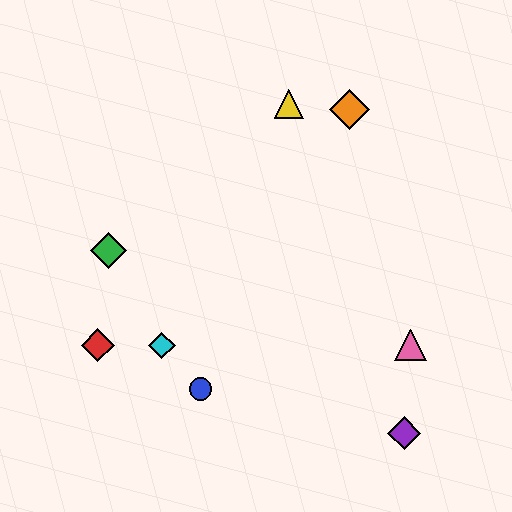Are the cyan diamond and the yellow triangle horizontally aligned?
No, the cyan diamond is at y≈345 and the yellow triangle is at y≈104.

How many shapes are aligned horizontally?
3 shapes (the red diamond, the cyan diamond, the pink triangle) are aligned horizontally.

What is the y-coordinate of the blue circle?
The blue circle is at y≈389.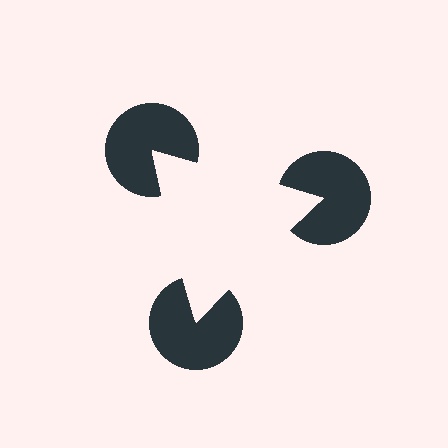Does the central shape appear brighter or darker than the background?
It typically appears slightly brighter than the background, even though no actual brightness change is drawn.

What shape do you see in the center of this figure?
An illusory triangle — its edges are inferred from the aligned wedge cuts in the pac-man discs, not physically drawn.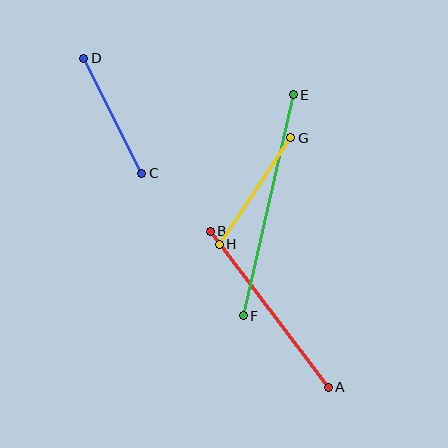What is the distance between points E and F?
The distance is approximately 227 pixels.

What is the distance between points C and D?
The distance is approximately 129 pixels.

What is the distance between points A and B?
The distance is approximately 196 pixels.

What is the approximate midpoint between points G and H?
The midpoint is at approximately (255, 191) pixels.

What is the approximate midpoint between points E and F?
The midpoint is at approximately (268, 205) pixels.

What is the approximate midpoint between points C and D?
The midpoint is at approximately (113, 116) pixels.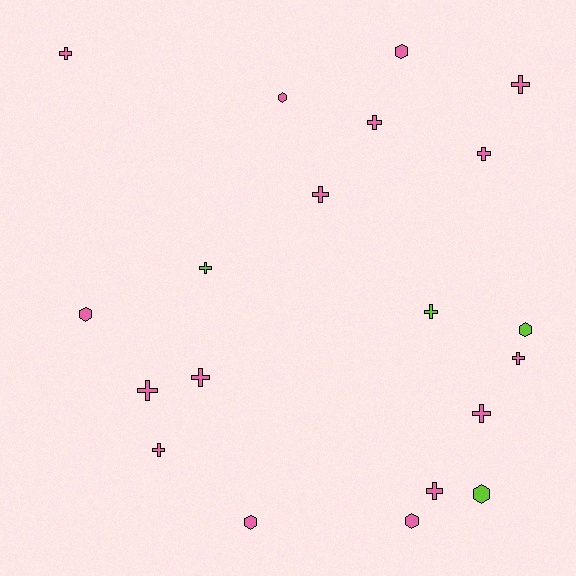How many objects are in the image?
There are 20 objects.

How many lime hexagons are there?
There are 2 lime hexagons.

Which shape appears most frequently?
Cross, with 13 objects.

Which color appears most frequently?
Pink, with 16 objects.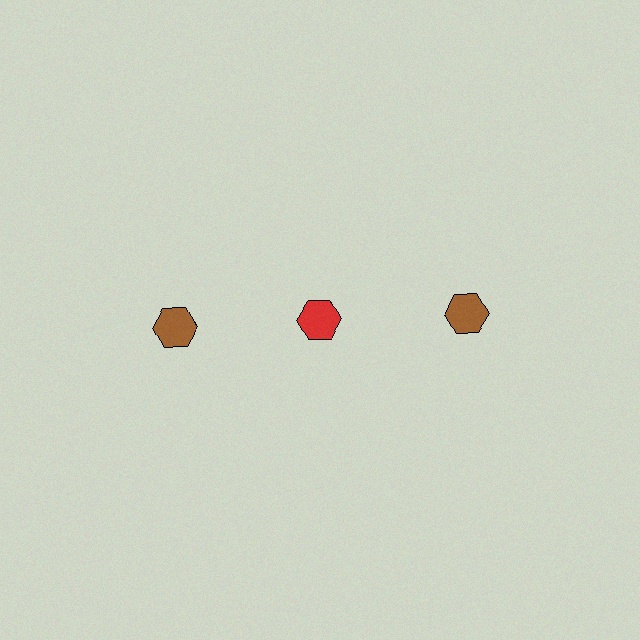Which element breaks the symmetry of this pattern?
The red hexagon in the top row, second from left column breaks the symmetry. All other shapes are brown hexagons.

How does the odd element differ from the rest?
It has a different color: red instead of brown.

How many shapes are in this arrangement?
There are 3 shapes arranged in a grid pattern.